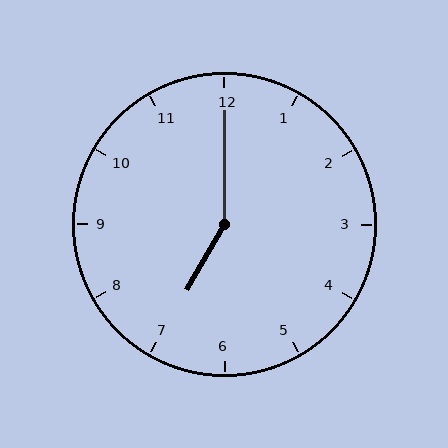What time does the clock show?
7:00.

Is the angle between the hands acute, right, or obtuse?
It is obtuse.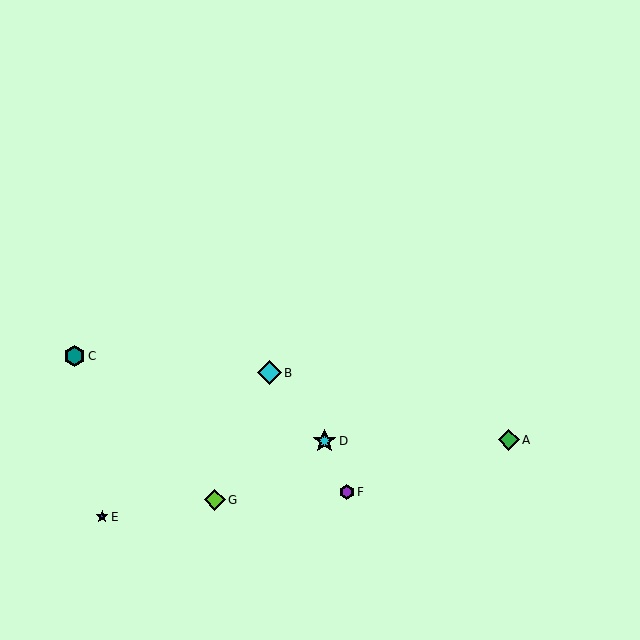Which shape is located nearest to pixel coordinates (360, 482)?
The purple hexagon (labeled F) at (347, 492) is nearest to that location.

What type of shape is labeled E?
Shape E is a blue star.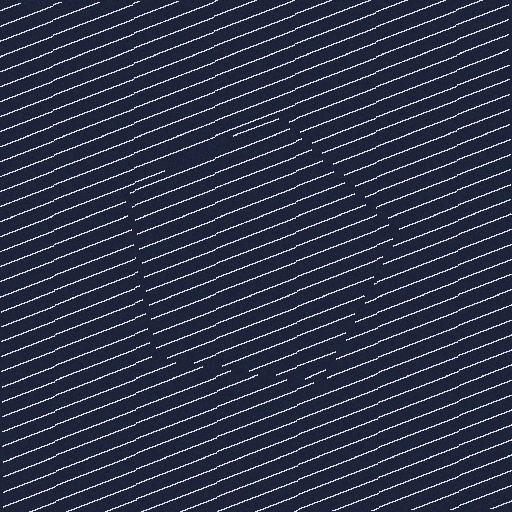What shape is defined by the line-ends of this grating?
An illusory pentagon. The interior of the shape contains the same grating, shifted by half a period — the contour is defined by the phase discontinuity where line-ends from the inner and outer gratings abut.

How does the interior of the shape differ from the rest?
The interior of the shape contains the same grating, shifted by half a period — the contour is defined by the phase discontinuity where line-ends from the inner and outer gratings abut.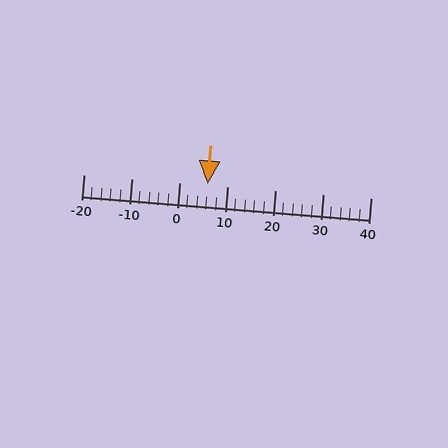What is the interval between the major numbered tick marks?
The major tick marks are spaced 10 units apart.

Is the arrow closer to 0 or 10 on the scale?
The arrow is closer to 10.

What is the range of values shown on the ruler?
The ruler shows values from -20 to 40.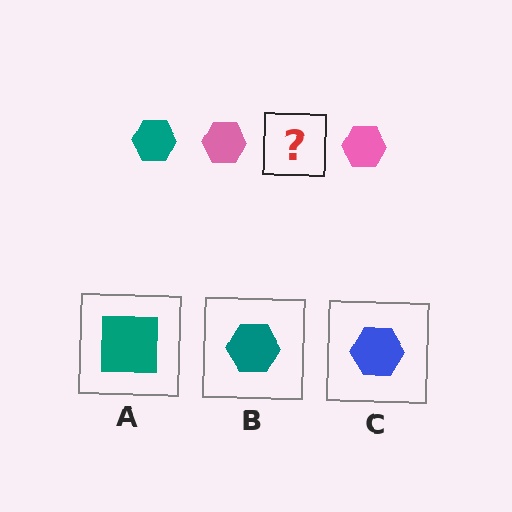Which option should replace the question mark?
Option B.